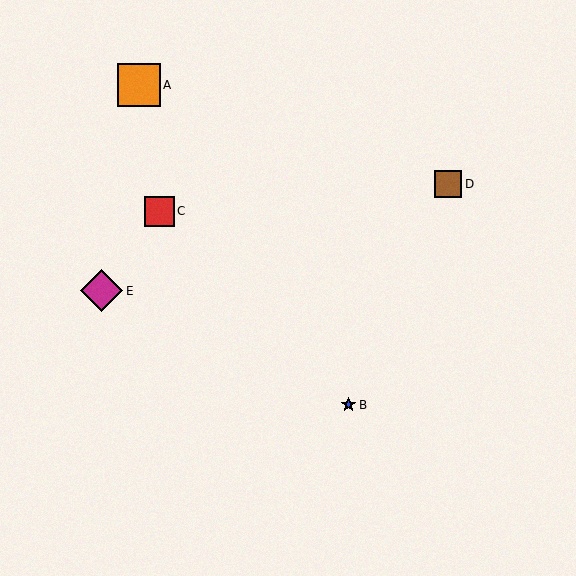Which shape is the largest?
The orange square (labeled A) is the largest.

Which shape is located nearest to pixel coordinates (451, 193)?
The brown square (labeled D) at (448, 184) is nearest to that location.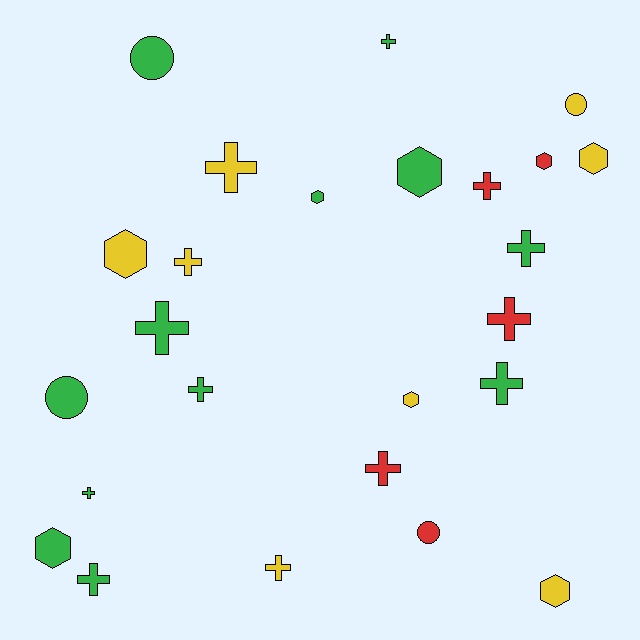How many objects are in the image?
There are 25 objects.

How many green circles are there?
There are 2 green circles.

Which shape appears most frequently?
Cross, with 13 objects.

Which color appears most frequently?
Green, with 12 objects.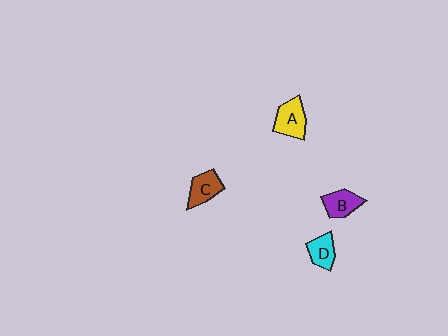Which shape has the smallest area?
Shape D (cyan).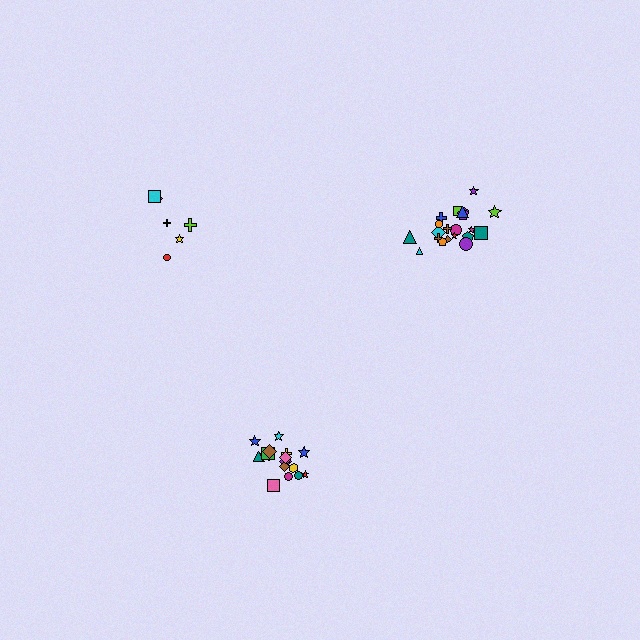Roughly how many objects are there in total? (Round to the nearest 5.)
Roughly 45 objects in total.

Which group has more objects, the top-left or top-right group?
The top-right group.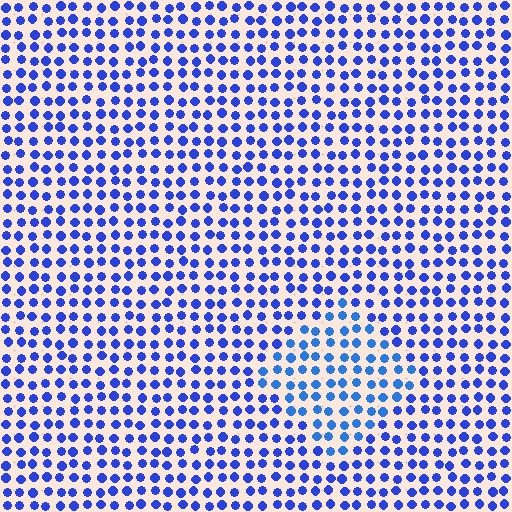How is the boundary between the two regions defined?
The boundary is defined purely by a slight shift in hue (about 19 degrees). Spacing, size, and orientation are identical on both sides.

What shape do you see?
I see a diamond.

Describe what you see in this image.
The image is filled with small blue elements in a uniform arrangement. A diamond-shaped region is visible where the elements are tinted to a slightly different hue, forming a subtle color boundary.